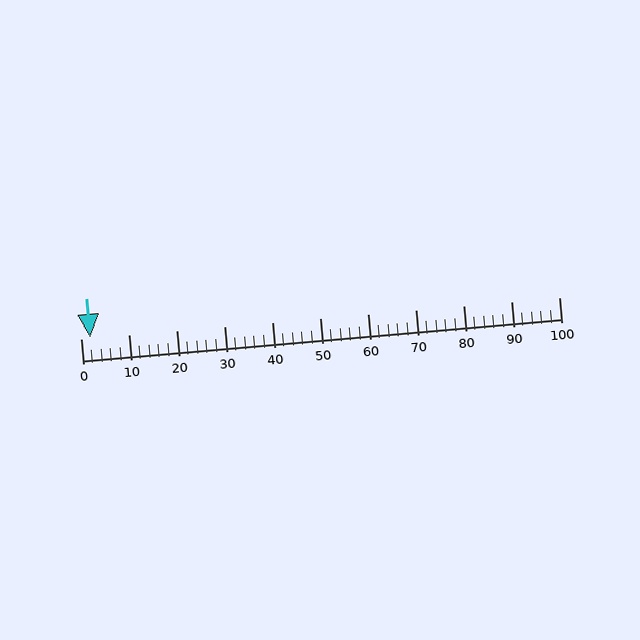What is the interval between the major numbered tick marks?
The major tick marks are spaced 10 units apart.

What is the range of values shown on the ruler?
The ruler shows values from 0 to 100.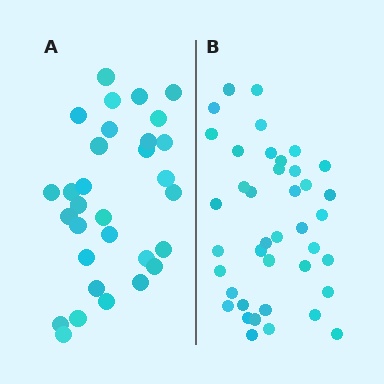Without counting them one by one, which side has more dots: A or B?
Region B (the right region) has more dots.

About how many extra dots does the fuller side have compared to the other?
Region B has roughly 8 or so more dots than region A.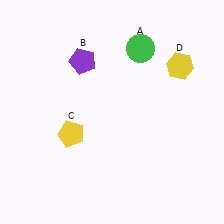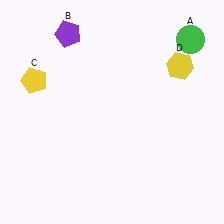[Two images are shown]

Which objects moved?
The objects that moved are: the green circle (A), the purple pentagon (B), the yellow pentagon (C).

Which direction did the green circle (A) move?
The green circle (A) moved right.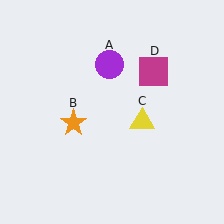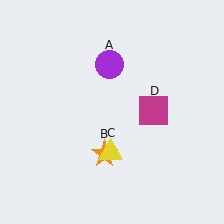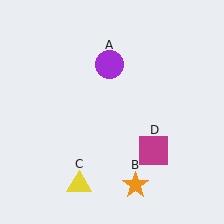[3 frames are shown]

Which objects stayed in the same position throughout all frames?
Purple circle (object A) remained stationary.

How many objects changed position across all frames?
3 objects changed position: orange star (object B), yellow triangle (object C), magenta square (object D).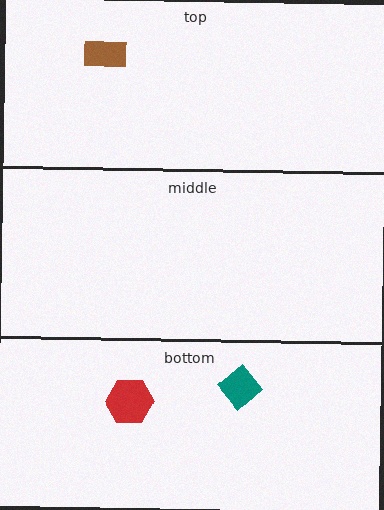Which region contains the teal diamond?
The bottom region.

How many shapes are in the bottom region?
2.